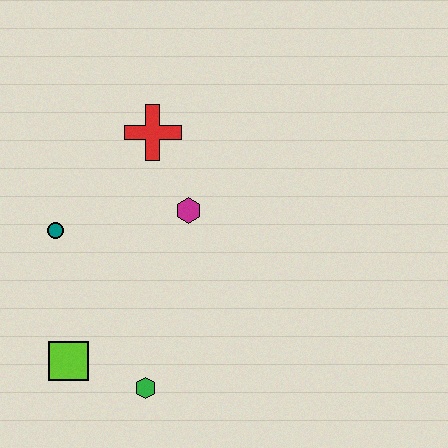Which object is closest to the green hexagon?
The lime square is closest to the green hexagon.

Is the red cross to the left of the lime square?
No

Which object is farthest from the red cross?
The green hexagon is farthest from the red cross.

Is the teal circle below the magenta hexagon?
Yes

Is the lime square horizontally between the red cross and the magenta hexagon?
No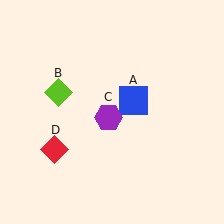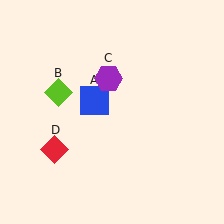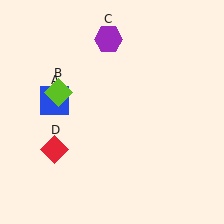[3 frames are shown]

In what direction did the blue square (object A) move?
The blue square (object A) moved left.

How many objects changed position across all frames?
2 objects changed position: blue square (object A), purple hexagon (object C).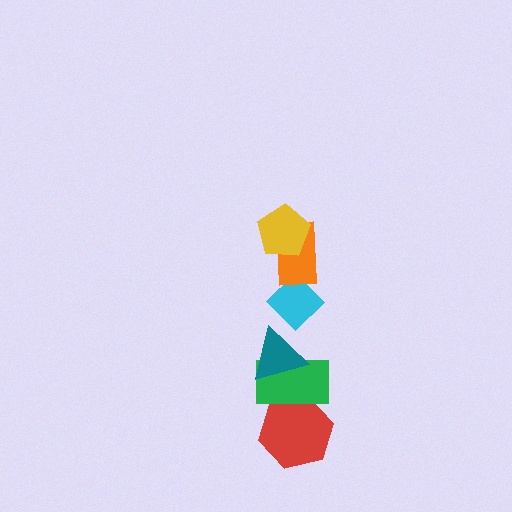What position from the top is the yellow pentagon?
The yellow pentagon is 1st from the top.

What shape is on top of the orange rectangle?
The yellow pentagon is on top of the orange rectangle.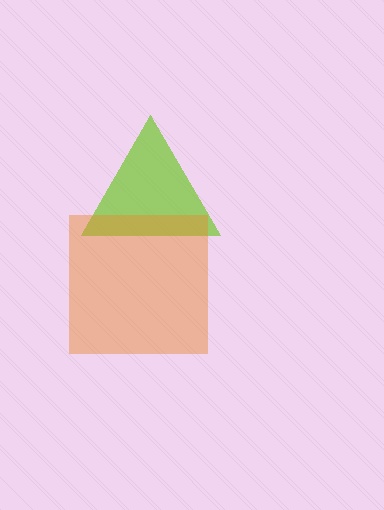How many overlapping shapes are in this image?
There are 2 overlapping shapes in the image.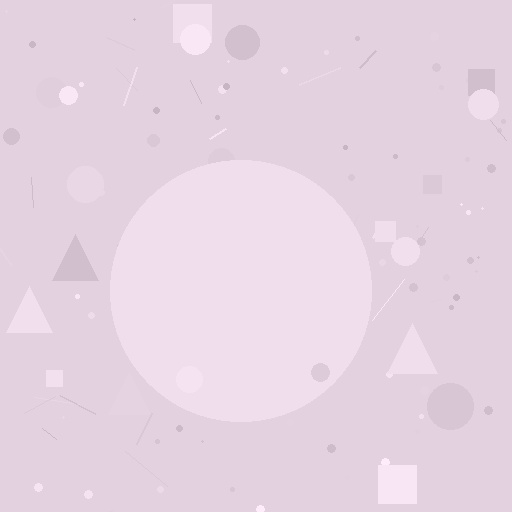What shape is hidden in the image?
A circle is hidden in the image.